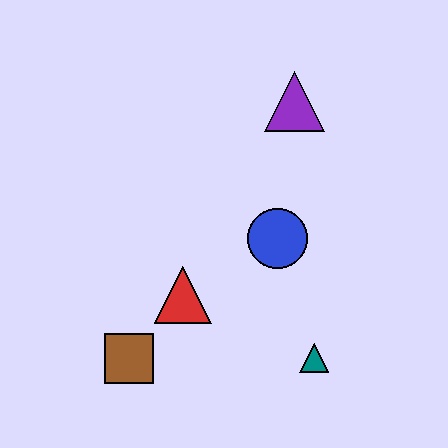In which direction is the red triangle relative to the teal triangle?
The red triangle is to the left of the teal triangle.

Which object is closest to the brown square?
The red triangle is closest to the brown square.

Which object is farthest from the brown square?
The purple triangle is farthest from the brown square.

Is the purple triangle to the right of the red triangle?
Yes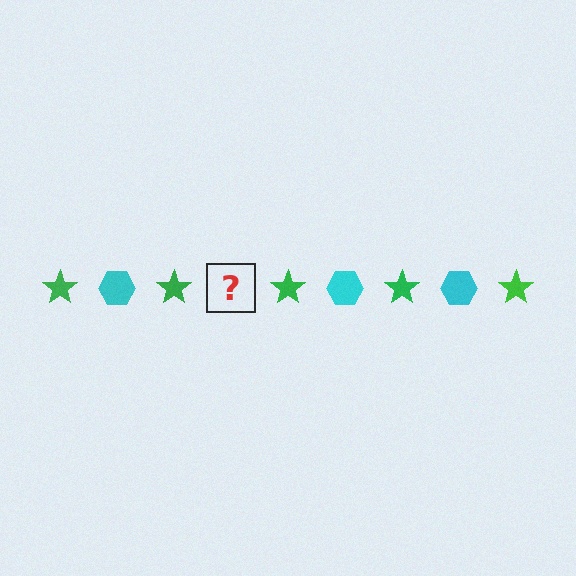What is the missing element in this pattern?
The missing element is a cyan hexagon.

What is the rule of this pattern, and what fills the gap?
The rule is that the pattern alternates between green star and cyan hexagon. The gap should be filled with a cyan hexagon.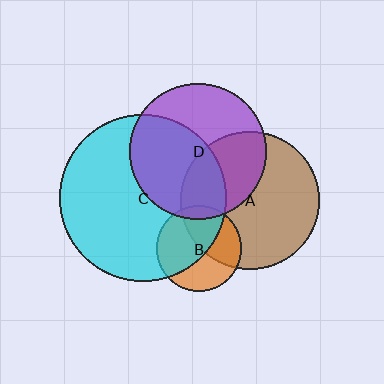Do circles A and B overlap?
Yes.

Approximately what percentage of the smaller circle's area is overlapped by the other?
Approximately 40%.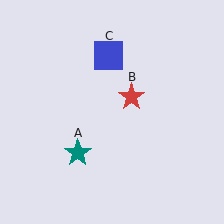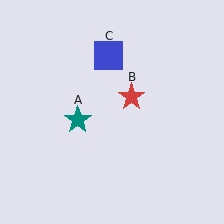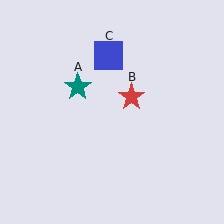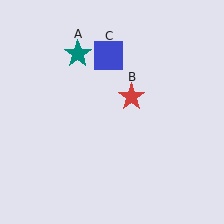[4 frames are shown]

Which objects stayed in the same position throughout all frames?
Red star (object B) and blue square (object C) remained stationary.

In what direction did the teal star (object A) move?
The teal star (object A) moved up.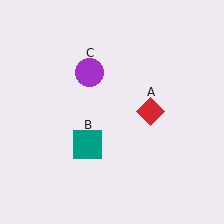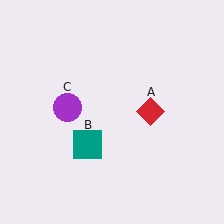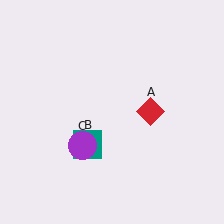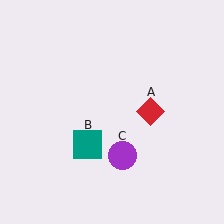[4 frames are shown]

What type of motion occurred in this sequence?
The purple circle (object C) rotated counterclockwise around the center of the scene.